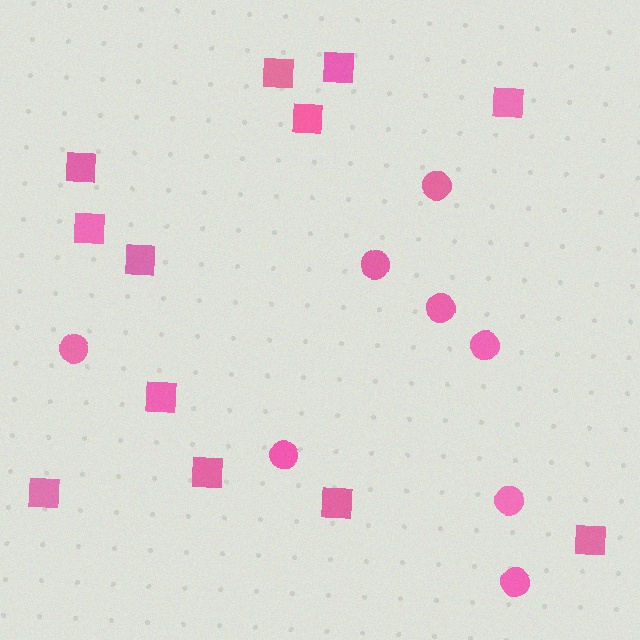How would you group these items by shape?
There are 2 groups: one group of circles (8) and one group of squares (12).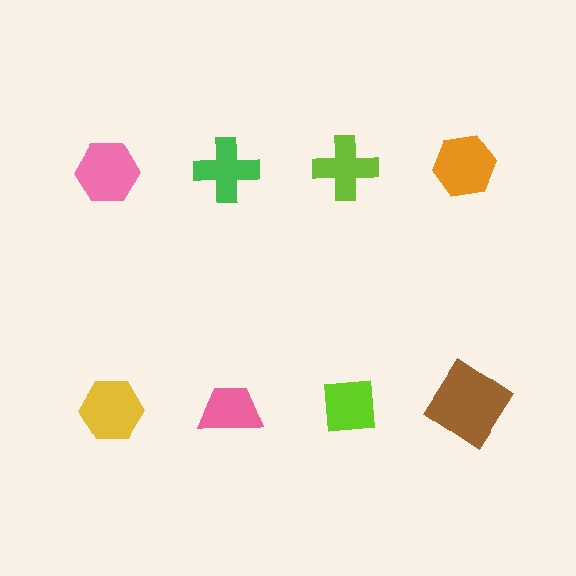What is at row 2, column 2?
A pink trapezoid.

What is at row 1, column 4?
An orange hexagon.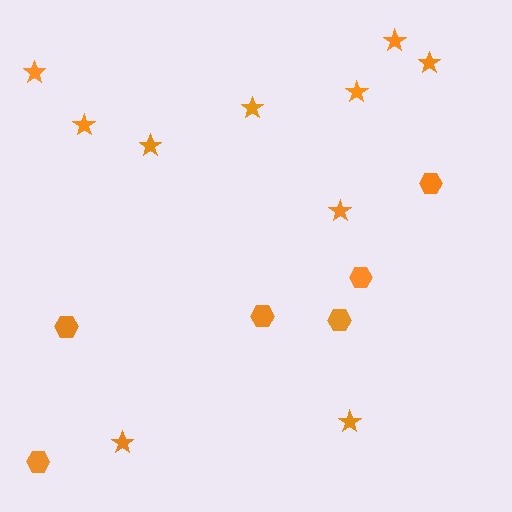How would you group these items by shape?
There are 2 groups: one group of hexagons (6) and one group of stars (10).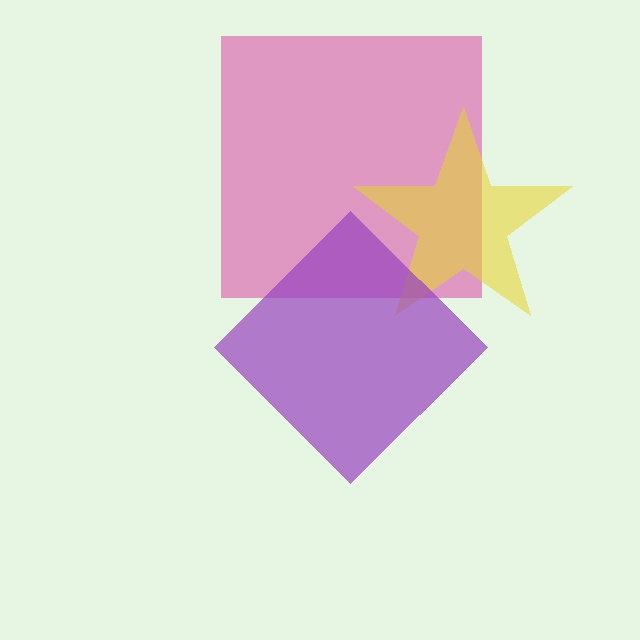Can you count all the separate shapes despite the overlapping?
Yes, there are 3 separate shapes.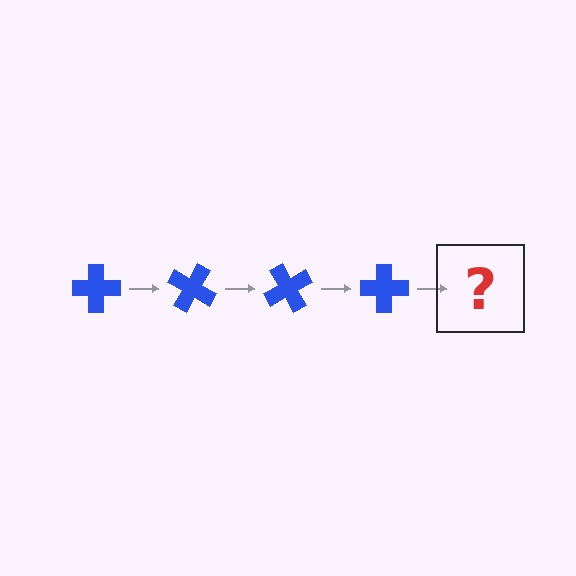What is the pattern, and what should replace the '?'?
The pattern is that the cross rotates 30 degrees each step. The '?' should be a blue cross rotated 120 degrees.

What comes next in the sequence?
The next element should be a blue cross rotated 120 degrees.